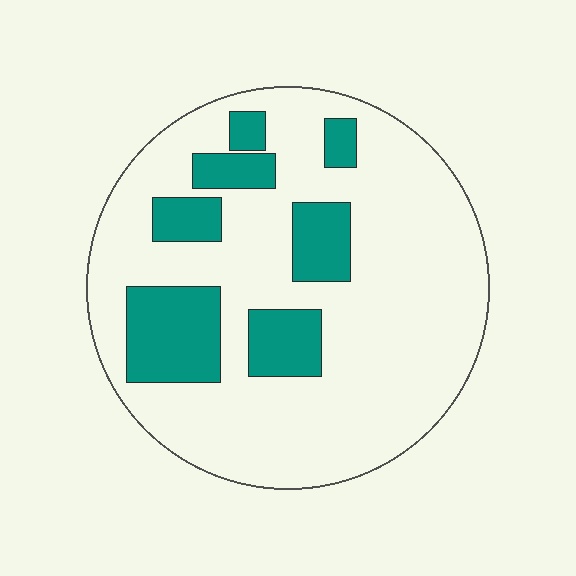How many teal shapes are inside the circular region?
7.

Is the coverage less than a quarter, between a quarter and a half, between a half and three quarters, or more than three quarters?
Less than a quarter.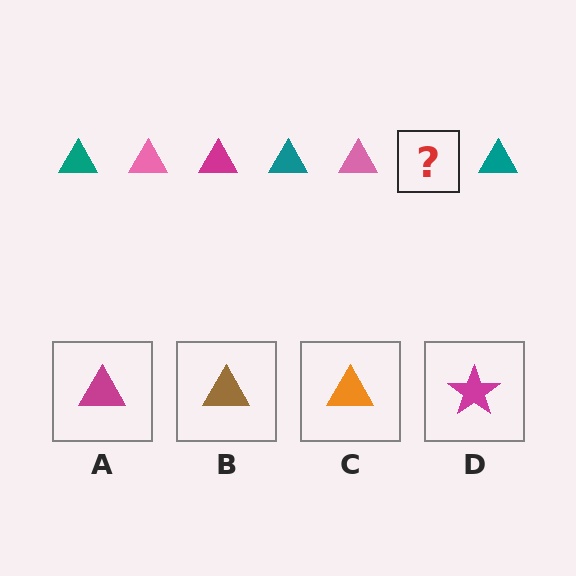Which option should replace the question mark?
Option A.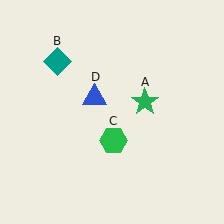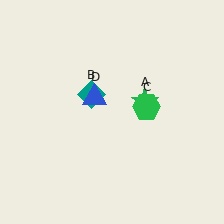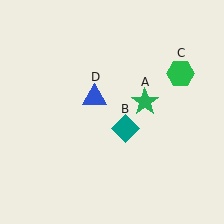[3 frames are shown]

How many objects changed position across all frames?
2 objects changed position: teal diamond (object B), green hexagon (object C).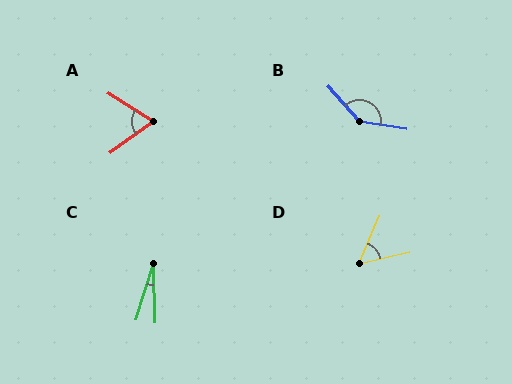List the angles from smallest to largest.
C (18°), D (53°), A (68°), B (141°).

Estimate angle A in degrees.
Approximately 68 degrees.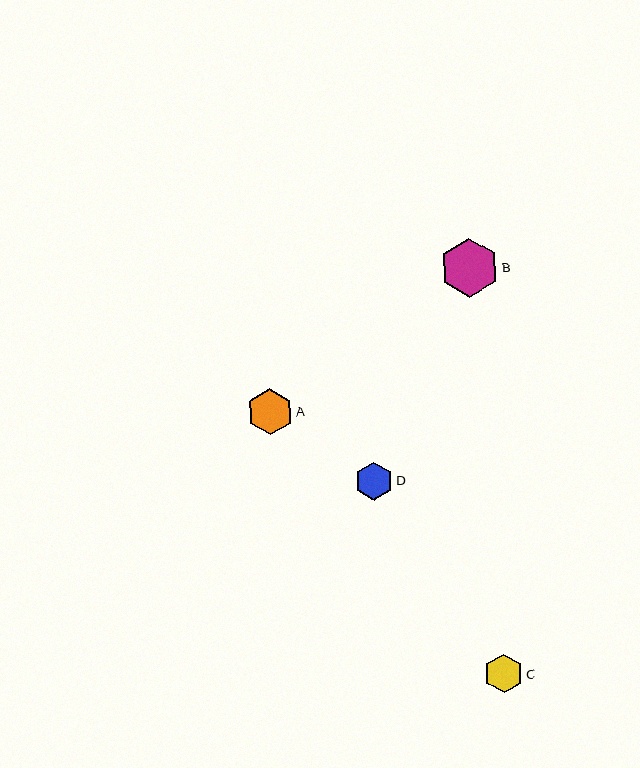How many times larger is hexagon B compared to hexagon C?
Hexagon B is approximately 1.5 times the size of hexagon C.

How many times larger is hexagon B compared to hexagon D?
Hexagon B is approximately 1.6 times the size of hexagon D.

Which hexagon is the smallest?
Hexagon D is the smallest with a size of approximately 37 pixels.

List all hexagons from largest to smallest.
From largest to smallest: B, A, C, D.